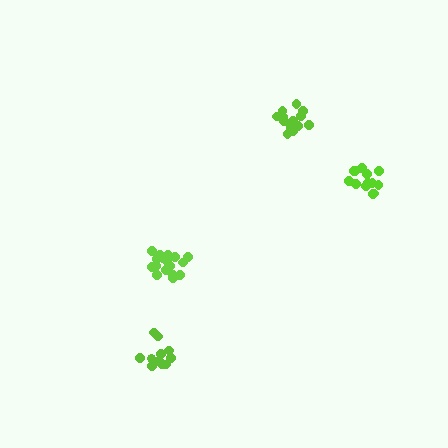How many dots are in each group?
Group 1: 13 dots, Group 2: 17 dots, Group 3: 14 dots, Group 4: 11 dots (55 total).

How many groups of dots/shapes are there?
There are 4 groups.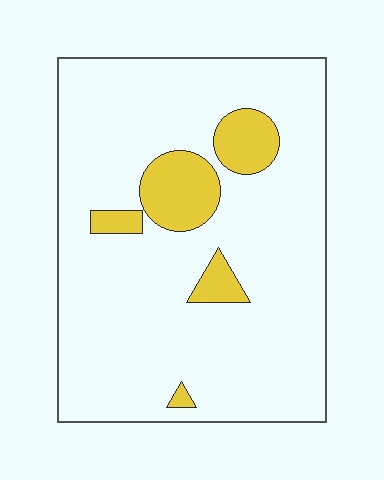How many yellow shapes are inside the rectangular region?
5.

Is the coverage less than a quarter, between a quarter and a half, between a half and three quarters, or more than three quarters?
Less than a quarter.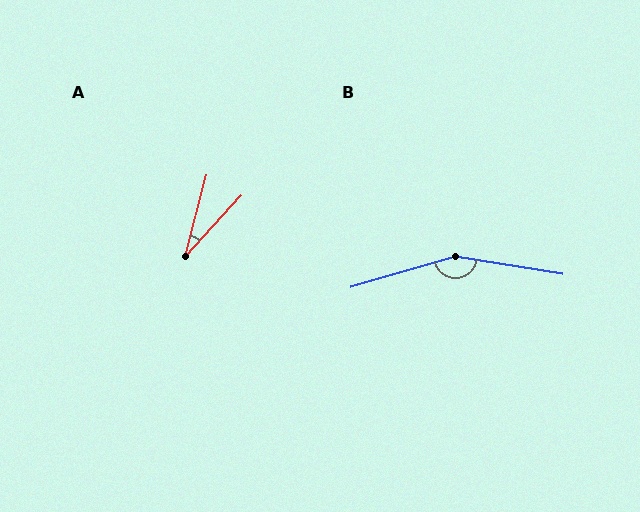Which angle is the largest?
B, at approximately 154 degrees.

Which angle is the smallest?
A, at approximately 28 degrees.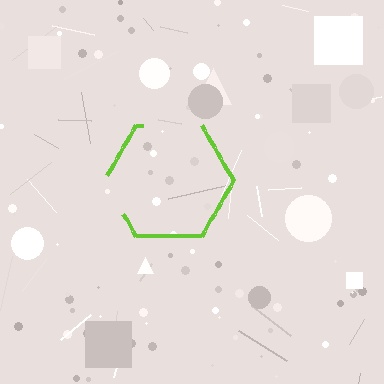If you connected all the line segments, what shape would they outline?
They would outline a hexagon.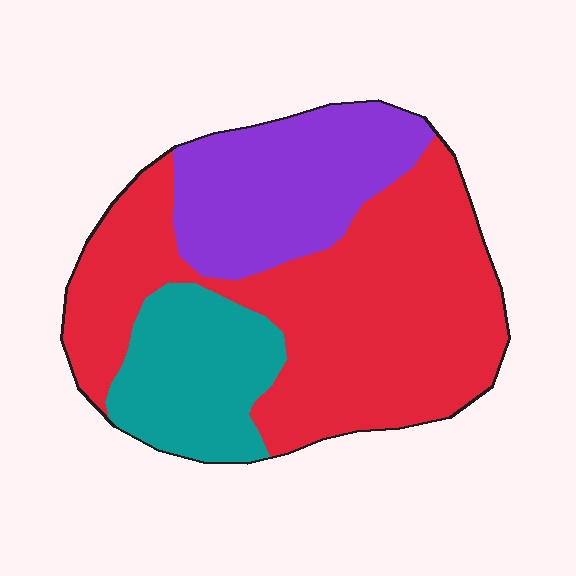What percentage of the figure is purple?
Purple covers about 25% of the figure.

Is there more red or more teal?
Red.